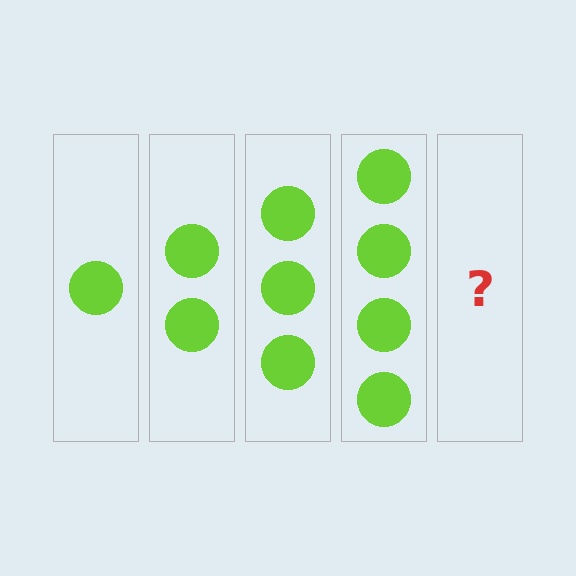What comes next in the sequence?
The next element should be 5 circles.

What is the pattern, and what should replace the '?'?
The pattern is that each step adds one more circle. The '?' should be 5 circles.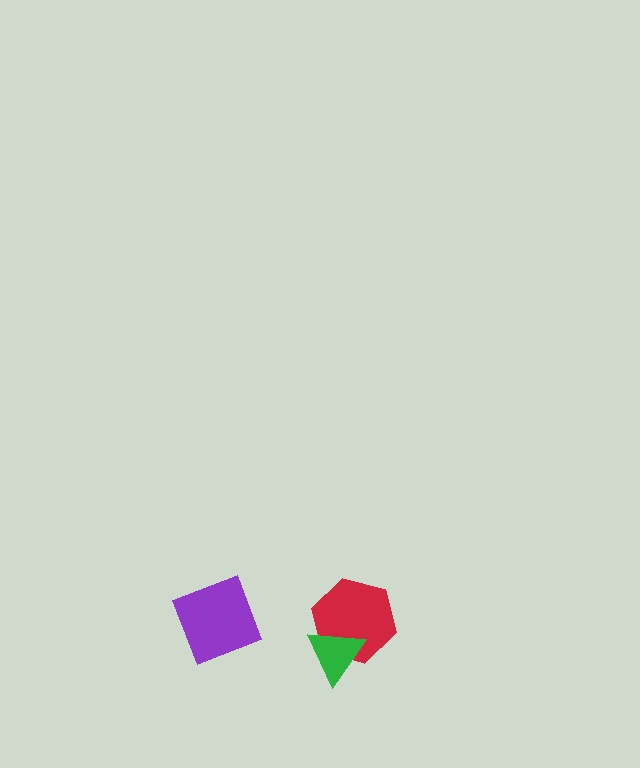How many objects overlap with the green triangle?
1 object overlaps with the green triangle.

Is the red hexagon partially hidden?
Yes, it is partially covered by another shape.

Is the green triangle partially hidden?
No, no other shape covers it.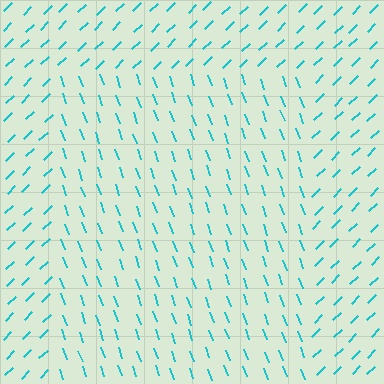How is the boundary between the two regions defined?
The boundary is defined purely by a change in line orientation (approximately 66 degrees difference). All lines are the same color and thickness.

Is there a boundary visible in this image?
Yes, there is a texture boundary formed by a change in line orientation.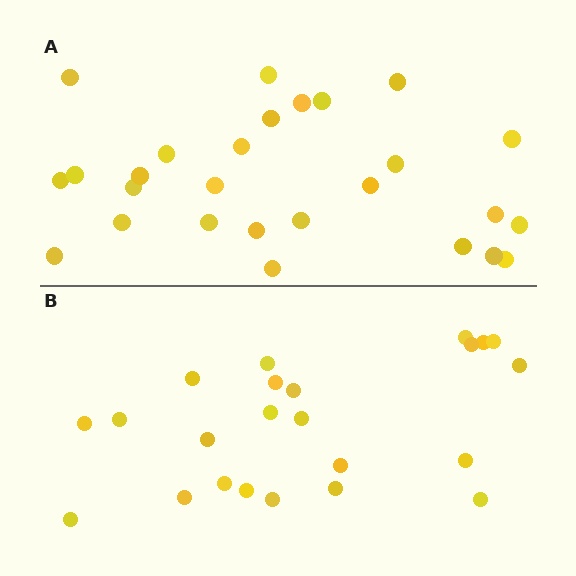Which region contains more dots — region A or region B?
Region A (the top region) has more dots.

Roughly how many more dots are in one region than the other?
Region A has about 4 more dots than region B.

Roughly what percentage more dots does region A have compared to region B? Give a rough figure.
About 15% more.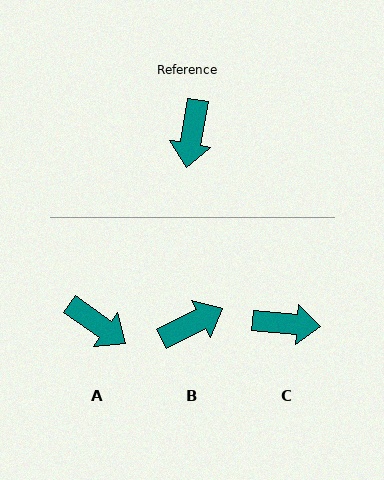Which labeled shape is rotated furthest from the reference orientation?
B, about 127 degrees away.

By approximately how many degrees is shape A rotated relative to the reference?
Approximately 65 degrees counter-clockwise.